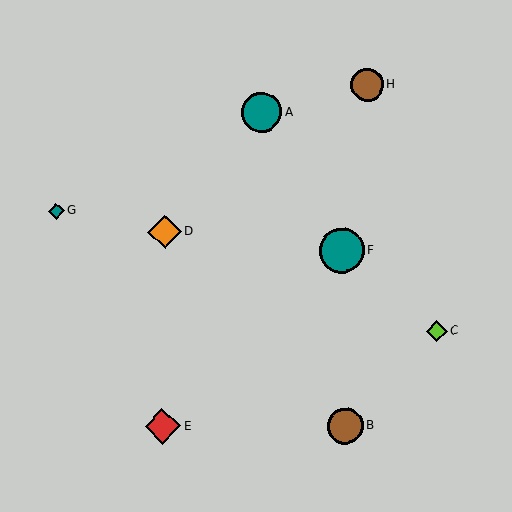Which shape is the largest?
The teal circle (labeled F) is the largest.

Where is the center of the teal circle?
The center of the teal circle is at (262, 113).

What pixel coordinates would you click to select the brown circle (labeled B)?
Click at (345, 426) to select the brown circle B.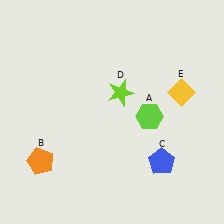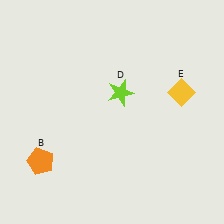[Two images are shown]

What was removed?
The blue pentagon (C), the lime hexagon (A) were removed in Image 2.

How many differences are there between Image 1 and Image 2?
There are 2 differences between the two images.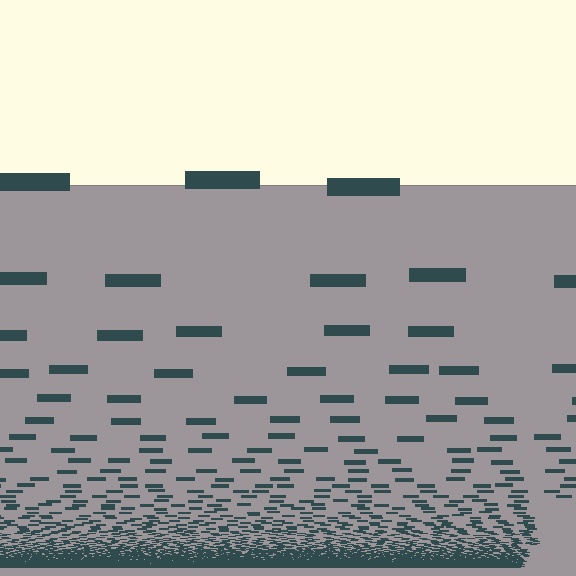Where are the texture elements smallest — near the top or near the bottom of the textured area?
Near the bottom.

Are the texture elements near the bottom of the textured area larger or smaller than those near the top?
Smaller. The gradient is inverted — elements near the bottom are smaller and denser.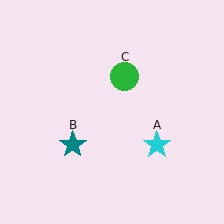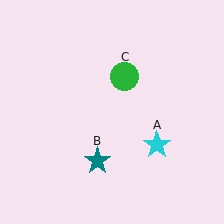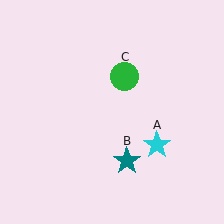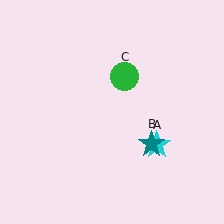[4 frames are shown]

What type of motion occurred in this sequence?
The teal star (object B) rotated counterclockwise around the center of the scene.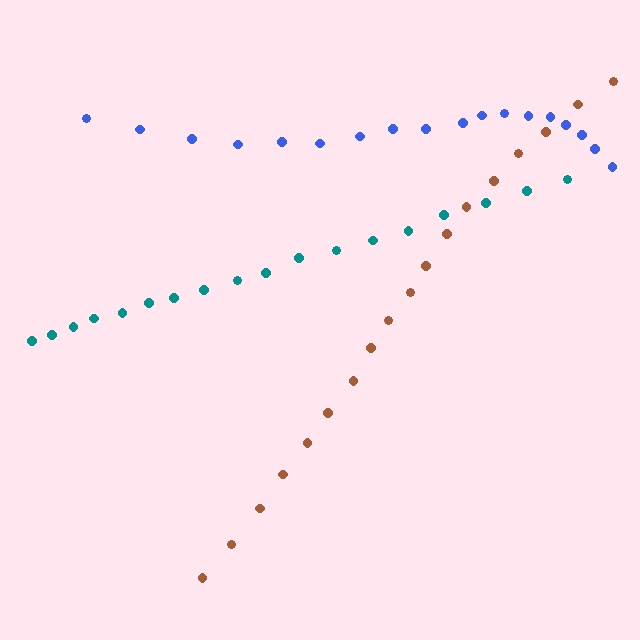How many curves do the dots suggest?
There are 3 distinct paths.